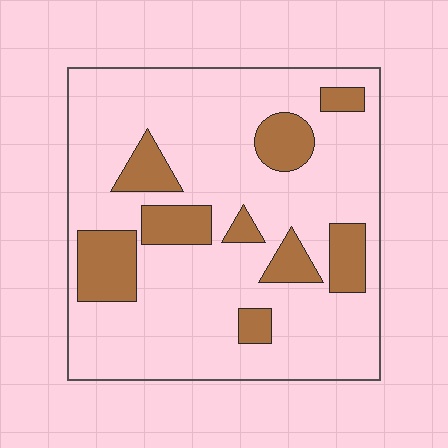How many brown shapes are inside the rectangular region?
9.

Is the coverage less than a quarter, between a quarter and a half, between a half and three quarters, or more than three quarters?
Less than a quarter.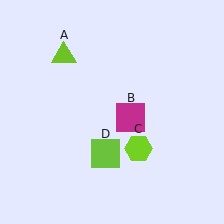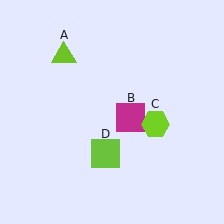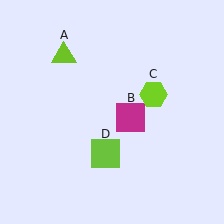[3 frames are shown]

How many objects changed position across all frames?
1 object changed position: lime hexagon (object C).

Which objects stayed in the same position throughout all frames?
Lime triangle (object A) and magenta square (object B) and lime square (object D) remained stationary.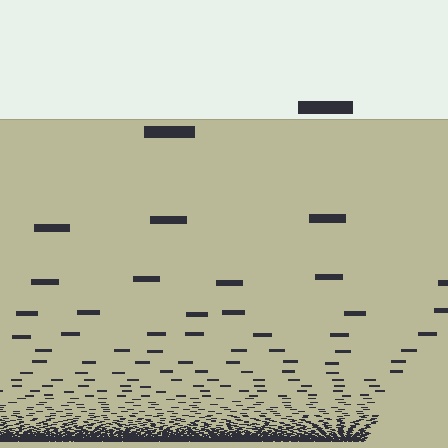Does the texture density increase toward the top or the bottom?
Density increases toward the bottom.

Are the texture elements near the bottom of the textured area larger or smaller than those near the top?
Smaller. The gradient is inverted — elements near the bottom are smaller and denser.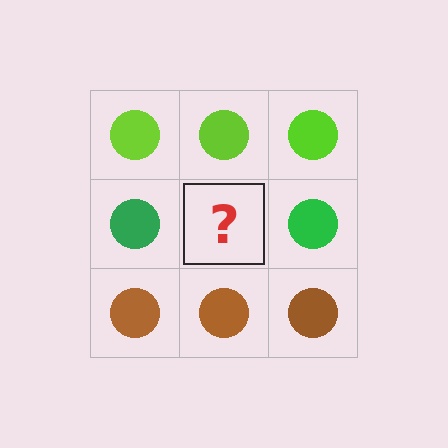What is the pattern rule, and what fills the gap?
The rule is that each row has a consistent color. The gap should be filled with a green circle.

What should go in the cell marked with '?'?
The missing cell should contain a green circle.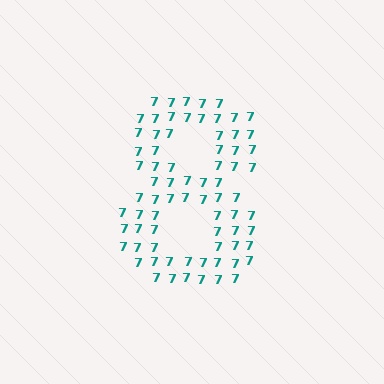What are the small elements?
The small elements are digit 7's.